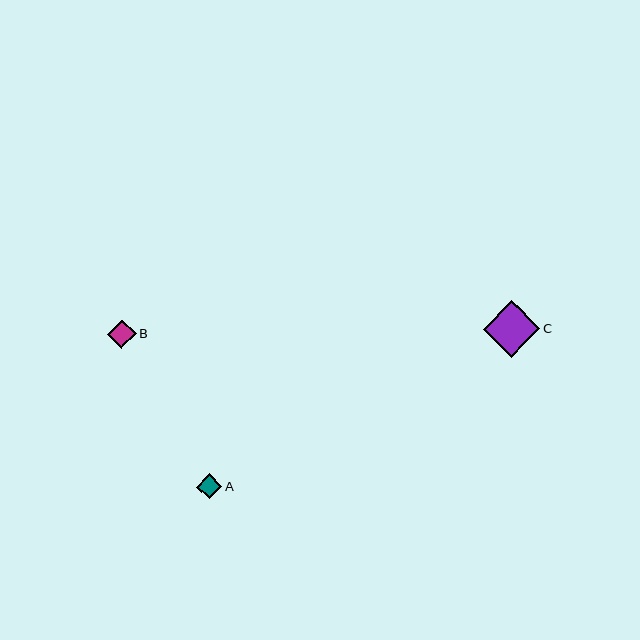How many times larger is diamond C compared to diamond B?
Diamond C is approximately 2.0 times the size of diamond B.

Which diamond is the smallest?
Diamond A is the smallest with a size of approximately 25 pixels.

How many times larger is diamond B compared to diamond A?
Diamond B is approximately 1.2 times the size of diamond A.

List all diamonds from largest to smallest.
From largest to smallest: C, B, A.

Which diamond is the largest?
Diamond C is the largest with a size of approximately 57 pixels.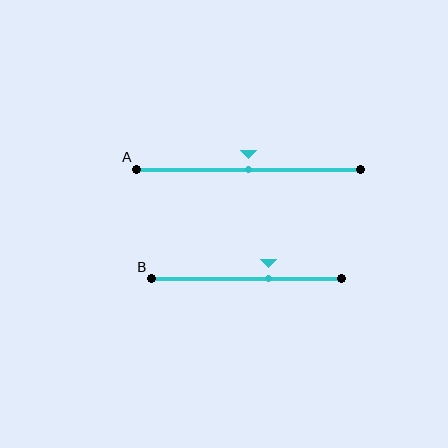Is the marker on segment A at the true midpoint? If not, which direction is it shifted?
Yes, the marker on segment A is at the true midpoint.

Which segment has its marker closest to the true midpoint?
Segment A has its marker closest to the true midpoint.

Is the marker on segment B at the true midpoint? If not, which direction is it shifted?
No, the marker on segment B is shifted to the right by about 12% of the segment length.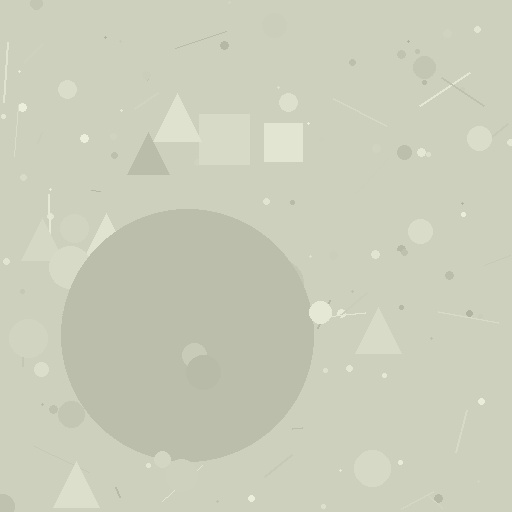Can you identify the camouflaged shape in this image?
The camouflaged shape is a circle.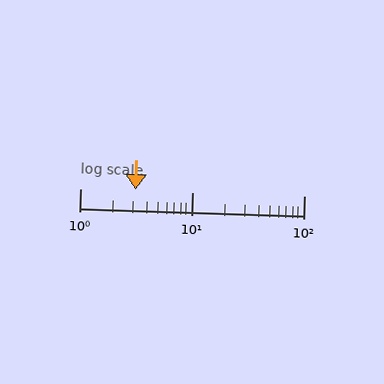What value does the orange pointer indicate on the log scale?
The pointer indicates approximately 3.1.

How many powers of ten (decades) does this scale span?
The scale spans 2 decades, from 1 to 100.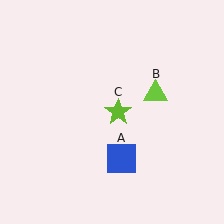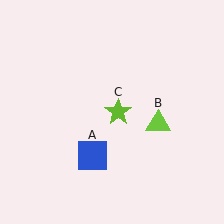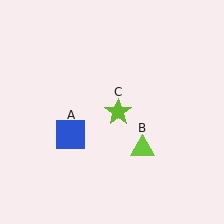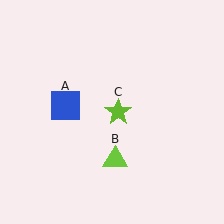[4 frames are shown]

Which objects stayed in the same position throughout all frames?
Lime star (object C) remained stationary.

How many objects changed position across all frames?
2 objects changed position: blue square (object A), lime triangle (object B).